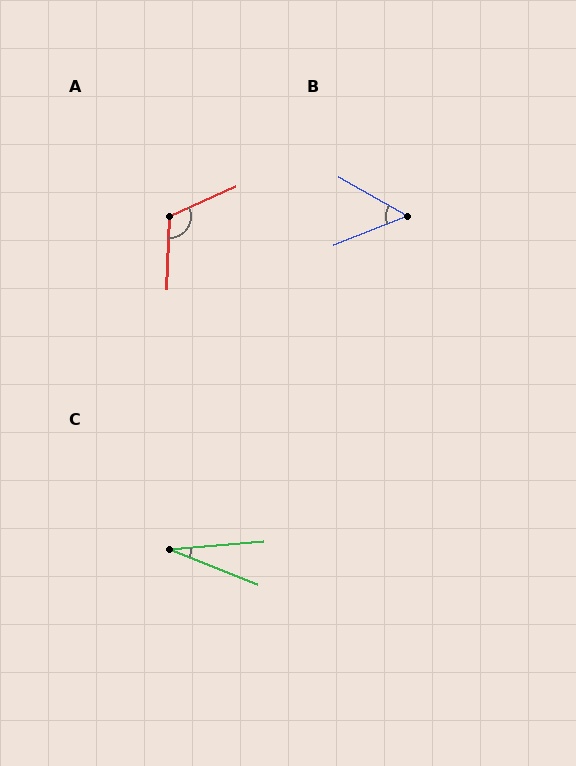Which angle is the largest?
A, at approximately 117 degrees.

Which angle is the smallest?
C, at approximately 26 degrees.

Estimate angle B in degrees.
Approximately 52 degrees.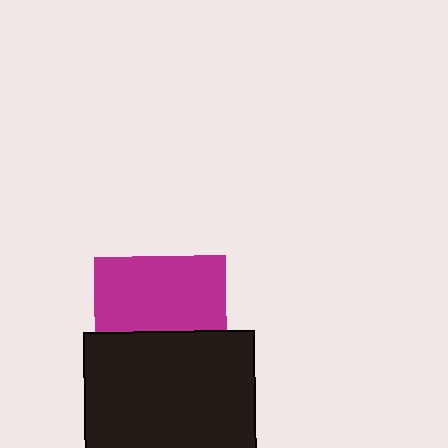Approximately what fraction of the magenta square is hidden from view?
Roughly 44% of the magenta square is hidden behind the black square.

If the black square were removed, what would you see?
You would see the complete magenta square.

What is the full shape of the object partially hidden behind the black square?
The partially hidden object is a magenta square.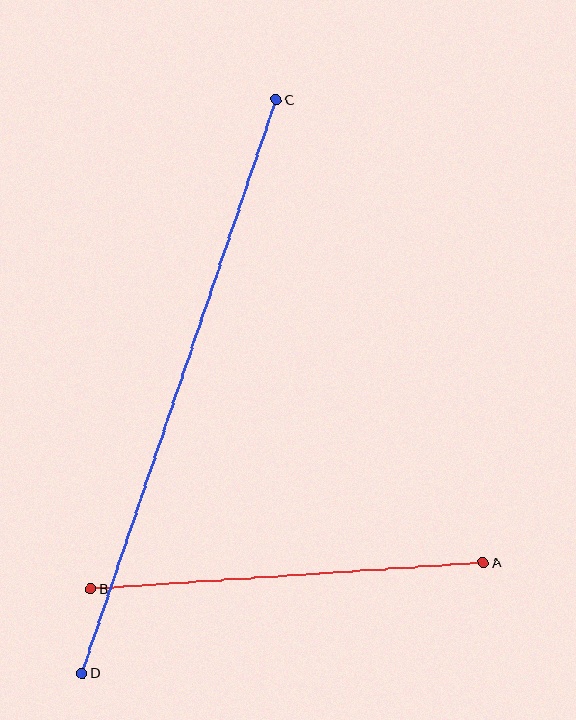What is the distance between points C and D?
The distance is approximately 606 pixels.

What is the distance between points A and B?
The distance is approximately 393 pixels.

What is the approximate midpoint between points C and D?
The midpoint is at approximately (179, 387) pixels.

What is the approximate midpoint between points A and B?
The midpoint is at approximately (287, 576) pixels.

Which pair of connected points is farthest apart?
Points C and D are farthest apart.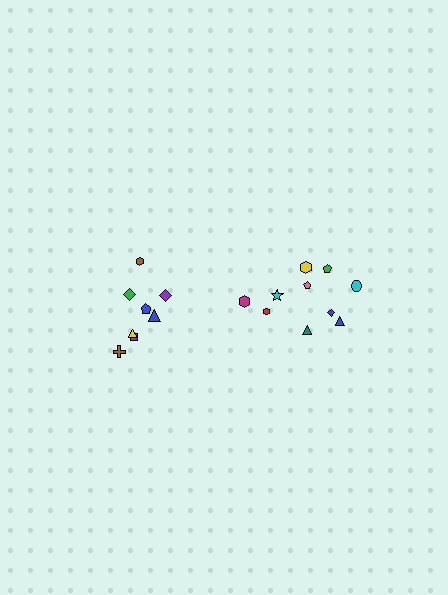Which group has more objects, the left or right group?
The right group.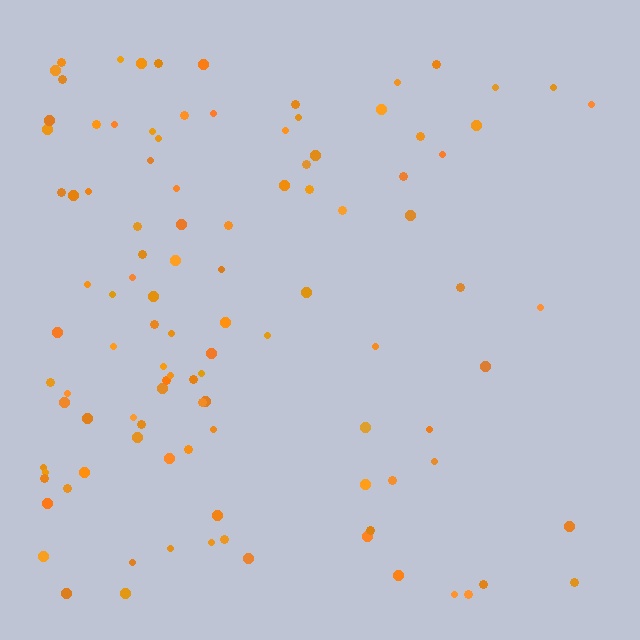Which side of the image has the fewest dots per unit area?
The right.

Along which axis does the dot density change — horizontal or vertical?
Horizontal.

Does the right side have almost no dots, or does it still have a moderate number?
Still a moderate number, just noticeably fewer than the left.